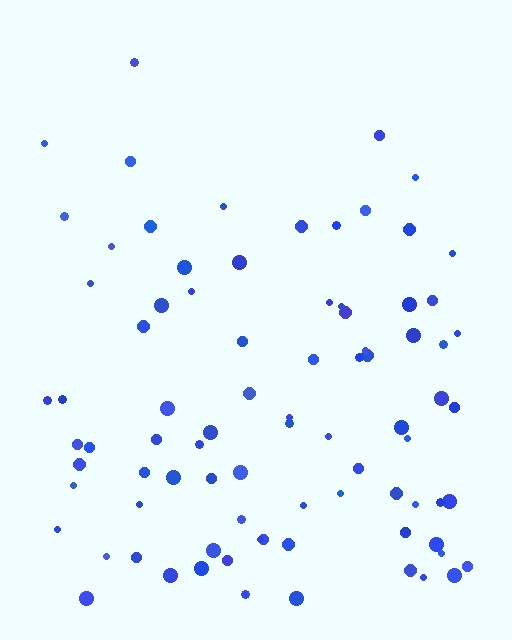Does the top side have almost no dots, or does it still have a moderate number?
Still a moderate number, just noticeably fewer than the bottom.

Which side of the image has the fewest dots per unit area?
The top.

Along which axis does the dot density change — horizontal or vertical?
Vertical.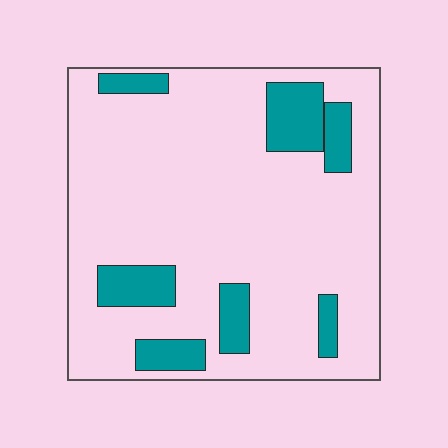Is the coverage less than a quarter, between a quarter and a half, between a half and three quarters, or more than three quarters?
Less than a quarter.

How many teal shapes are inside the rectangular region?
7.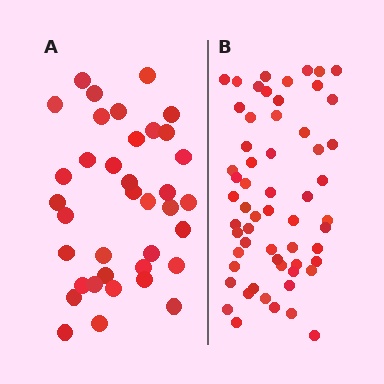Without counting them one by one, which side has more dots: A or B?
Region B (the right region) has more dots.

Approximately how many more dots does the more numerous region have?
Region B has approximately 20 more dots than region A.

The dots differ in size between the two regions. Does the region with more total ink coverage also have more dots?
No. Region A has more total ink coverage because its dots are larger, but region B actually contains more individual dots. Total area can be misleading — the number of items is what matters here.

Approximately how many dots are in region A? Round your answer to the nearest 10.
About 40 dots. (The exact count is 37, which rounds to 40.)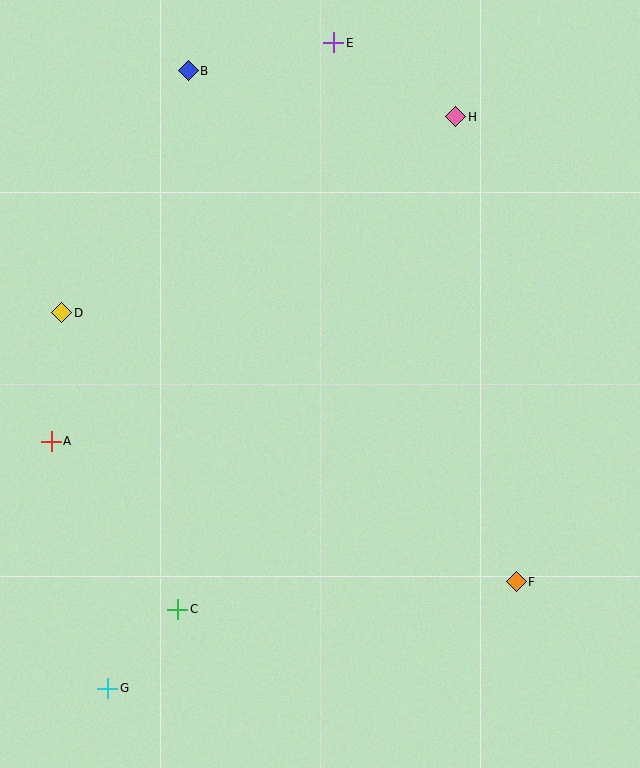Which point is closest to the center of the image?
Point C at (178, 609) is closest to the center.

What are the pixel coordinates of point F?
Point F is at (516, 582).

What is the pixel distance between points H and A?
The distance between H and A is 518 pixels.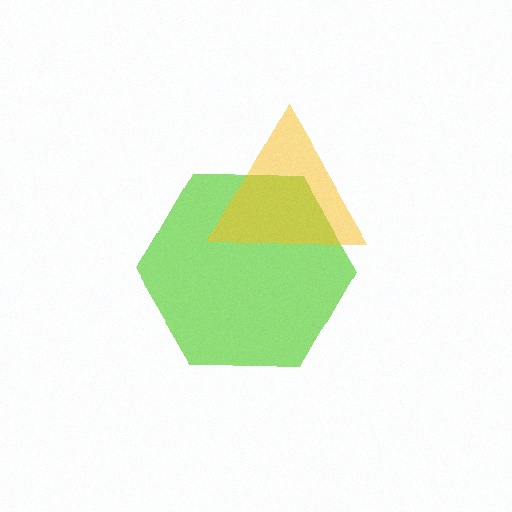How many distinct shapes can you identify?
There are 2 distinct shapes: a lime hexagon, a yellow triangle.